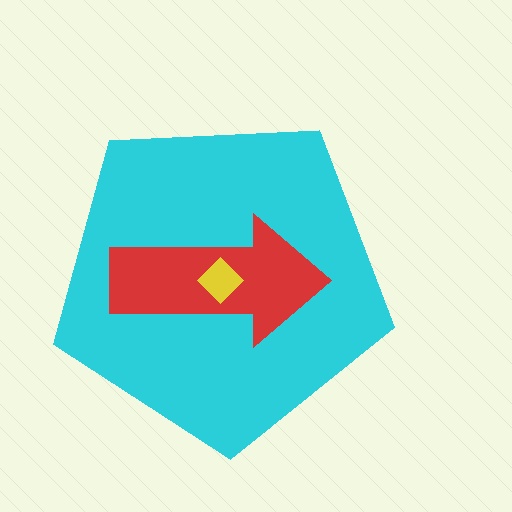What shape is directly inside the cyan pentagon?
The red arrow.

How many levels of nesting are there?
3.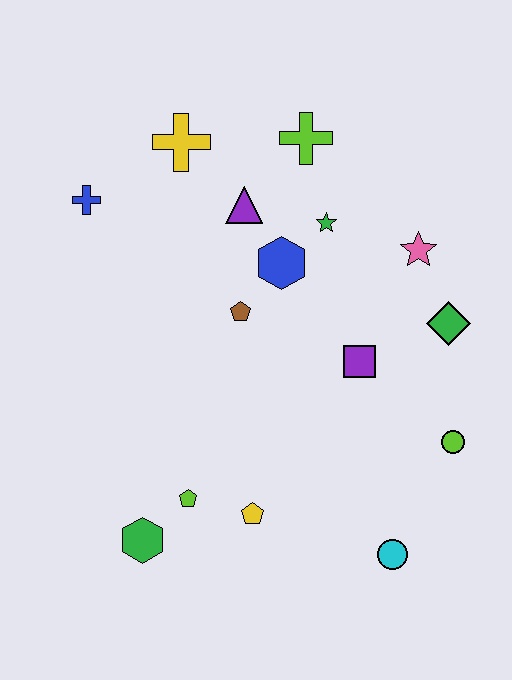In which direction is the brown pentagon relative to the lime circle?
The brown pentagon is to the left of the lime circle.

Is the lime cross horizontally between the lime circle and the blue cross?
Yes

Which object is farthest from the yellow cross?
The cyan circle is farthest from the yellow cross.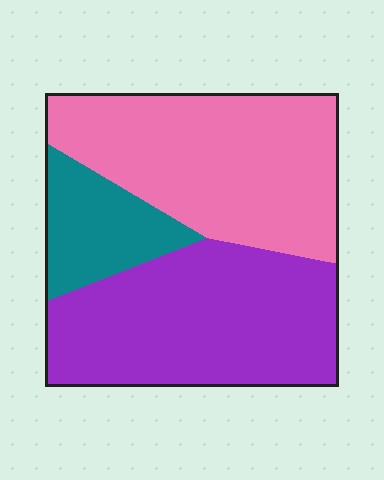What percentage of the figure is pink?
Pink takes up between a third and a half of the figure.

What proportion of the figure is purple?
Purple takes up about two fifths (2/5) of the figure.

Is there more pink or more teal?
Pink.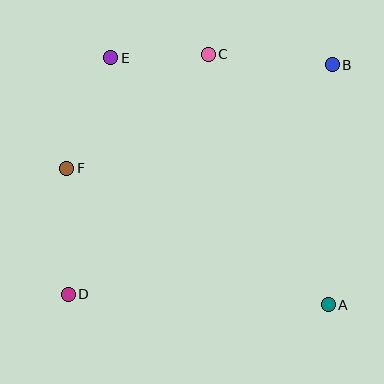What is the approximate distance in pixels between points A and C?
The distance between A and C is approximately 278 pixels.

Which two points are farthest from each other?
Points B and D are farthest from each other.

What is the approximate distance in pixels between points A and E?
The distance between A and E is approximately 329 pixels.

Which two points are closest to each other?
Points C and E are closest to each other.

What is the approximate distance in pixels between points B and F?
The distance between B and F is approximately 285 pixels.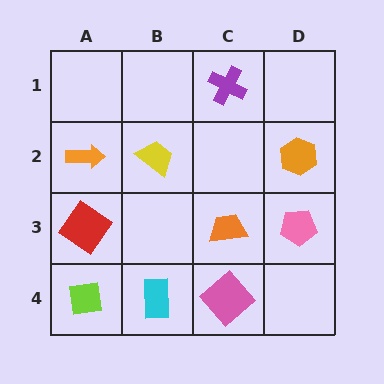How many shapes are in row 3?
3 shapes.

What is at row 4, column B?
A cyan rectangle.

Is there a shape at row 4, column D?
No, that cell is empty.